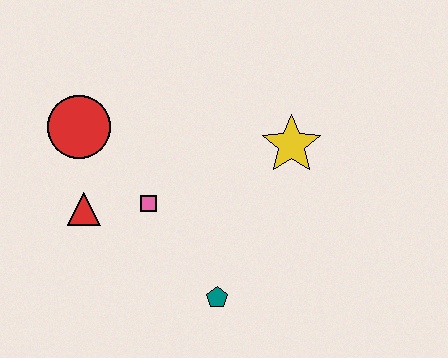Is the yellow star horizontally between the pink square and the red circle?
No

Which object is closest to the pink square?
The red triangle is closest to the pink square.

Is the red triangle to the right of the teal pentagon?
No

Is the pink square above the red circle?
No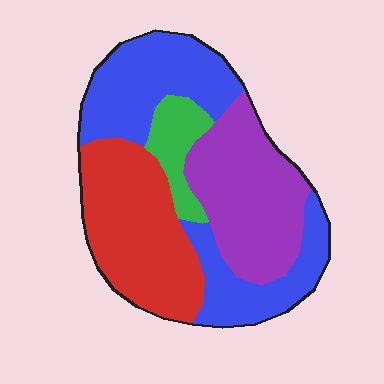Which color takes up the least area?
Green, at roughly 10%.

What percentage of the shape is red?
Red covers about 30% of the shape.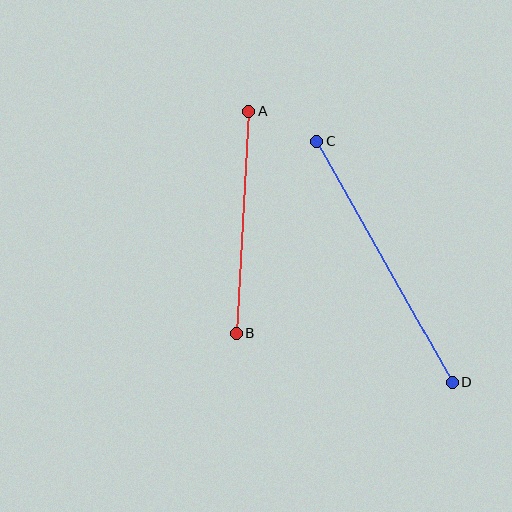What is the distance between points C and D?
The distance is approximately 277 pixels.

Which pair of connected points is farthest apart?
Points C and D are farthest apart.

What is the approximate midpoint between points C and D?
The midpoint is at approximately (384, 262) pixels.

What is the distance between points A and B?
The distance is approximately 222 pixels.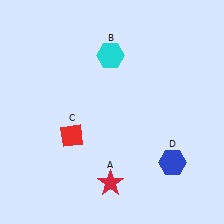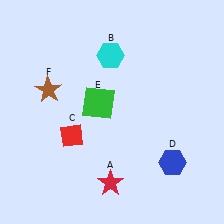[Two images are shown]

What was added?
A green square (E), a brown star (F) were added in Image 2.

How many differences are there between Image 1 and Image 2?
There are 2 differences between the two images.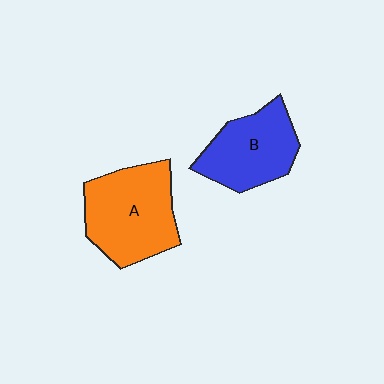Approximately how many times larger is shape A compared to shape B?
Approximately 1.2 times.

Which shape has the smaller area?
Shape B (blue).